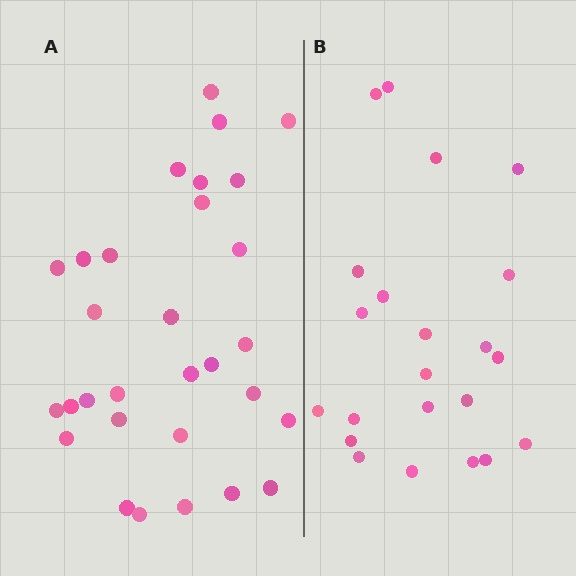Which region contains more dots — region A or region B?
Region A (the left region) has more dots.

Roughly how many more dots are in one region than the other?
Region A has roughly 8 or so more dots than region B.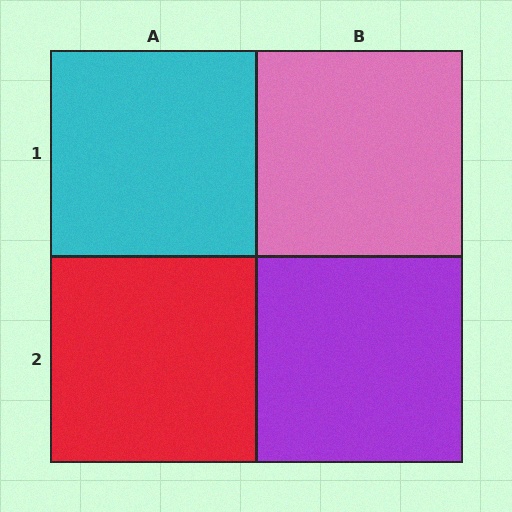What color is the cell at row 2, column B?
Purple.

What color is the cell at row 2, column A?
Red.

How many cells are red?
1 cell is red.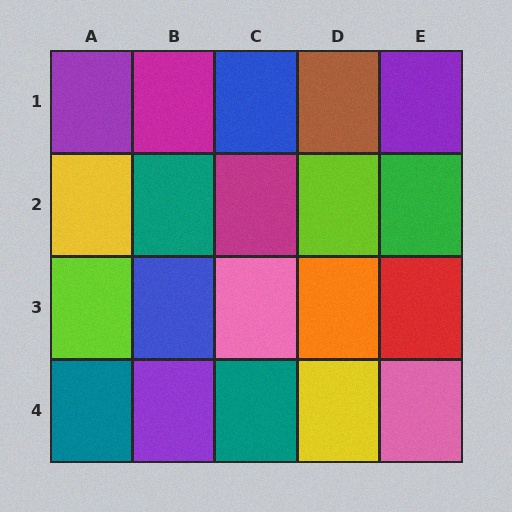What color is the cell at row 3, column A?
Lime.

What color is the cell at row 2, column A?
Yellow.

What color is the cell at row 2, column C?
Magenta.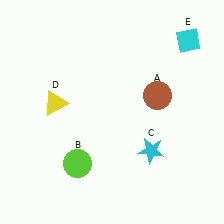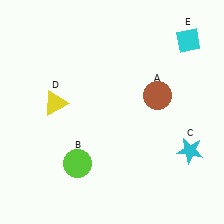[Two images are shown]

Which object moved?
The cyan star (C) moved right.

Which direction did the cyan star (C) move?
The cyan star (C) moved right.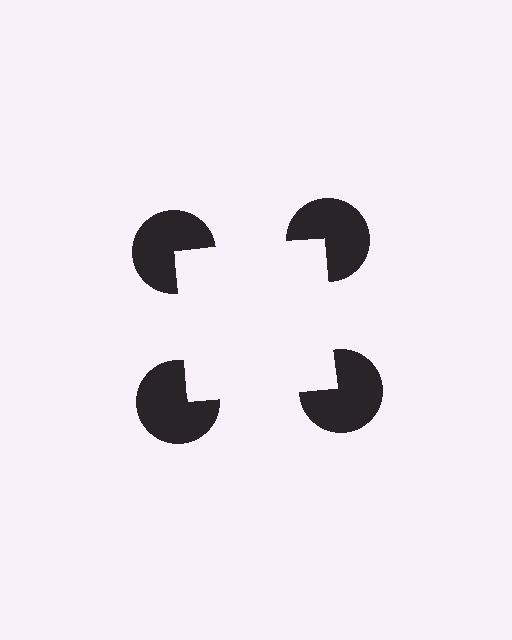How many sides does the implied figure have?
4 sides.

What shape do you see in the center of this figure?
An illusory square — its edges are inferred from the aligned wedge cuts in the pac-man discs, not physically drawn.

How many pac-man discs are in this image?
There are 4 — one at each vertex of the illusory square.